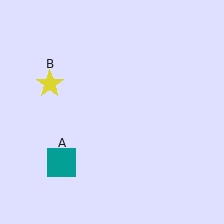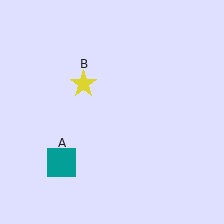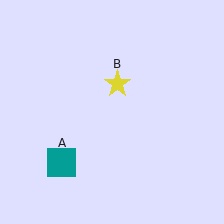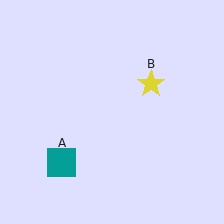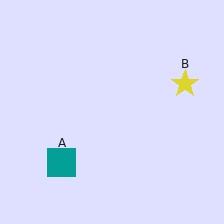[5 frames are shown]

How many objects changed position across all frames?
1 object changed position: yellow star (object B).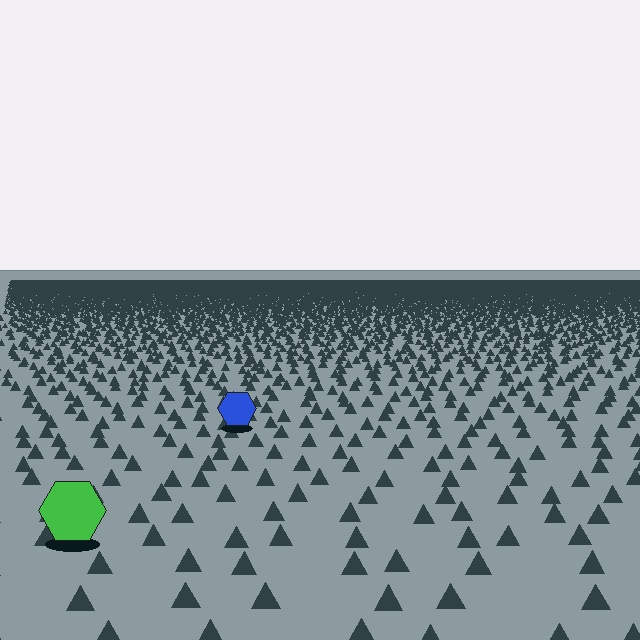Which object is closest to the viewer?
The green hexagon is closest. The texture marks near it are larger and more spread out.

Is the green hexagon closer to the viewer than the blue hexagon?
Yes. The green hexagon is closer — you can tell from the texture gradient: the ground texture is coarser near it.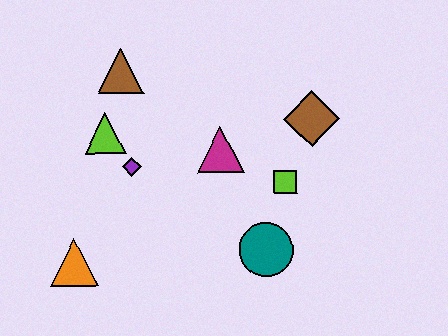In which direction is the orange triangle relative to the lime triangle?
The orange triangle is below the lime triangle.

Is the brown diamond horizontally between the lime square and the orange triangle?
No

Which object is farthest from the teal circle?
The brown triangle is farthest from the teal circle.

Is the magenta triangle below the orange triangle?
No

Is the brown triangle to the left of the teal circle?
Yes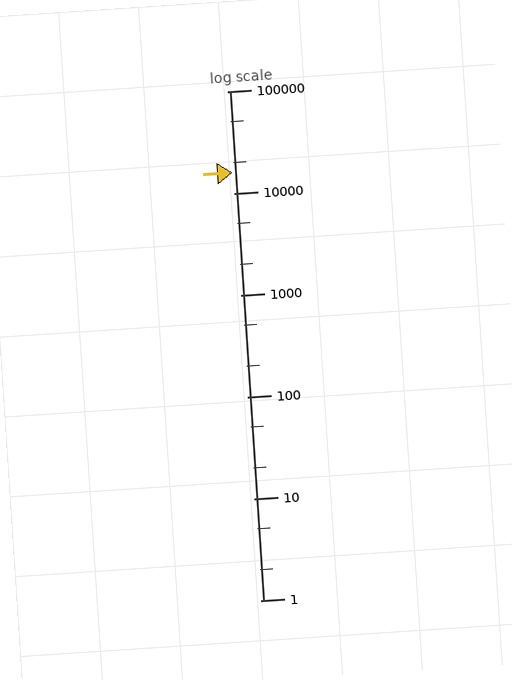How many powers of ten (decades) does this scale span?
The scale spans 5 decades, from 1 to 100000.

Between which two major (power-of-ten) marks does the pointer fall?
The pointer is between 10000 and 100000.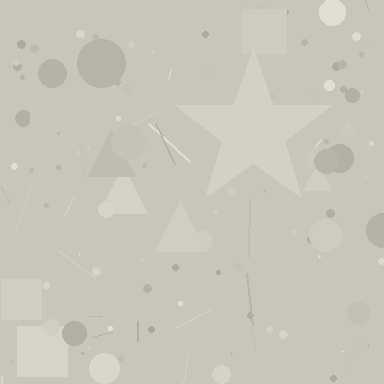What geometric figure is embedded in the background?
A star is embedded in the background.